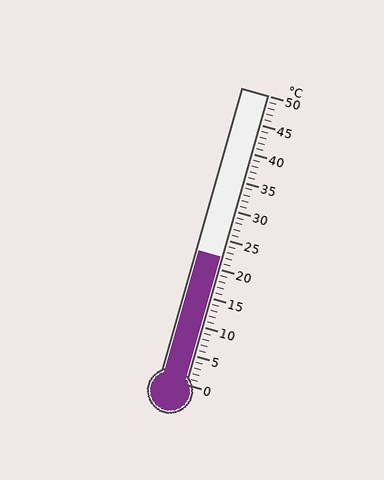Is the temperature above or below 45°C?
The temperature is below 45°C.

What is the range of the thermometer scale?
The thermometer scale ranges from 0°C to 50°C.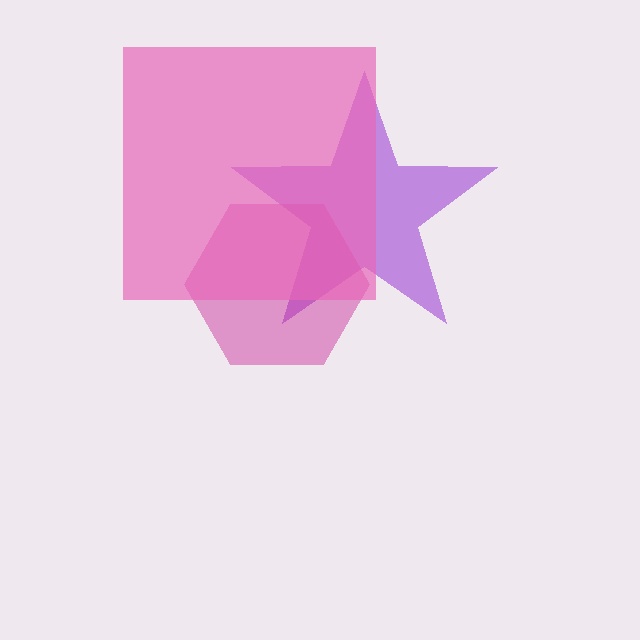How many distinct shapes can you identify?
There are 3 distinct shapes: a purple star, a magenta hexagon, a pink square.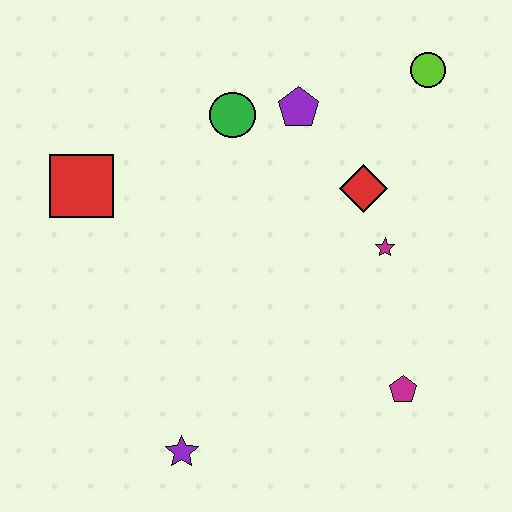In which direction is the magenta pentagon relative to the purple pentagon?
The magenta pentagon is below the purple pentagon.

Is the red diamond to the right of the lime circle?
No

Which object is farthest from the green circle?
The purple star is farthest from the green circle.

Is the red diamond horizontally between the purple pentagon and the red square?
No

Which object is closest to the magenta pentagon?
The magenta star is closest to the magenta pentagon.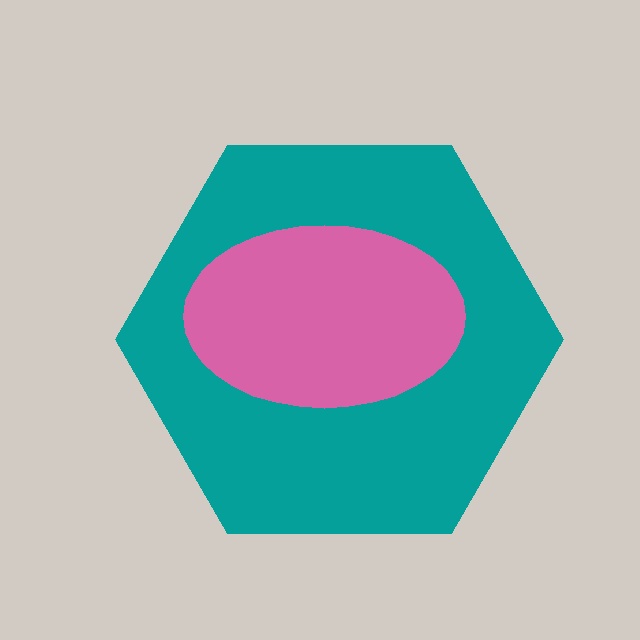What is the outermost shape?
The teal hexagon.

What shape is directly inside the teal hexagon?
The pink ellipse.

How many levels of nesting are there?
2.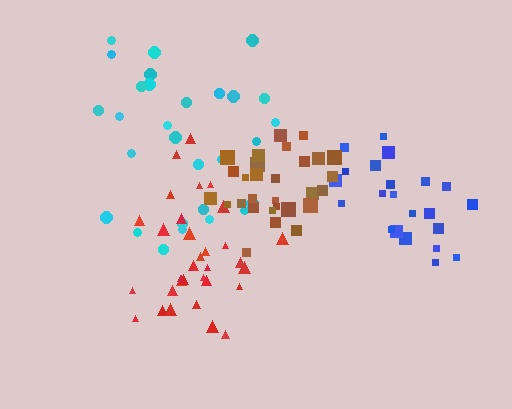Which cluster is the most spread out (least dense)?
Cyan.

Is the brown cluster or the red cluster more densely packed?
Brown.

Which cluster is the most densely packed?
Brown.